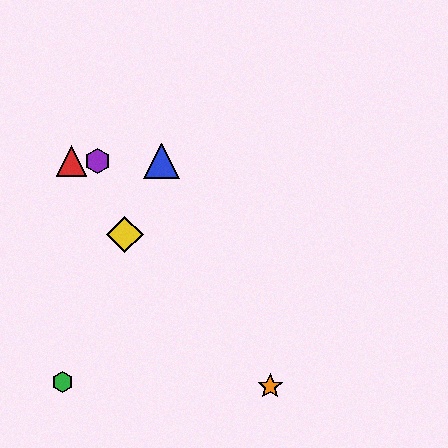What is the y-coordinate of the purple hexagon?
The purple hexagon is at y≈161.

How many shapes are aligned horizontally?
3 shapes (the red triangle, the blue triangle, the purple hexagon) are aligned horizontally.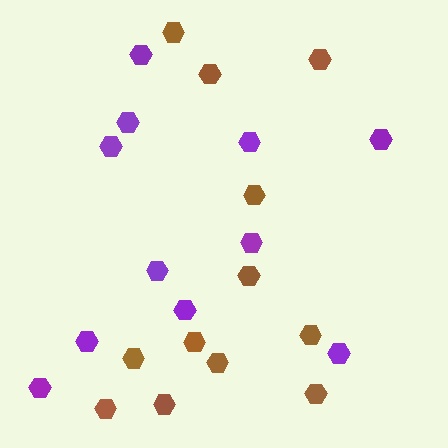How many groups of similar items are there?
There are 2 groups: one group of purple hexagons (11) and one group of brown hexagons (12).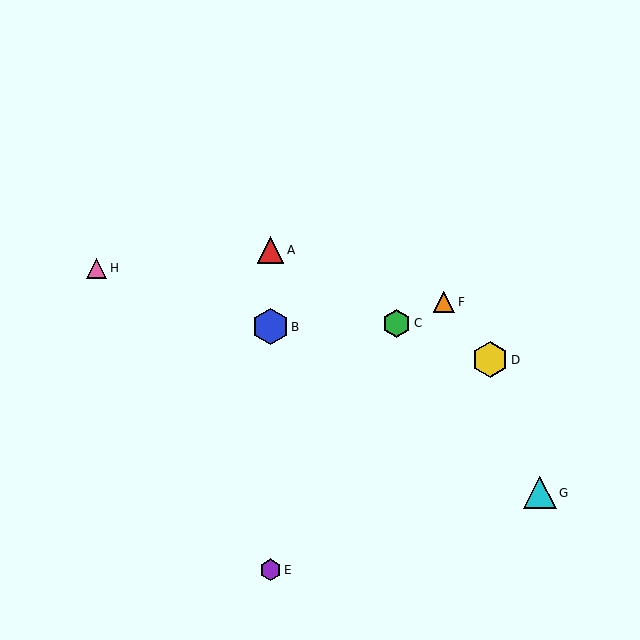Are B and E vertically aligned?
Yes, both are at x≈270.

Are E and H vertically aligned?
No, E is at x≈270 and H is at x≈97.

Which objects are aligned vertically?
Objects A, B, E are aligned vertically.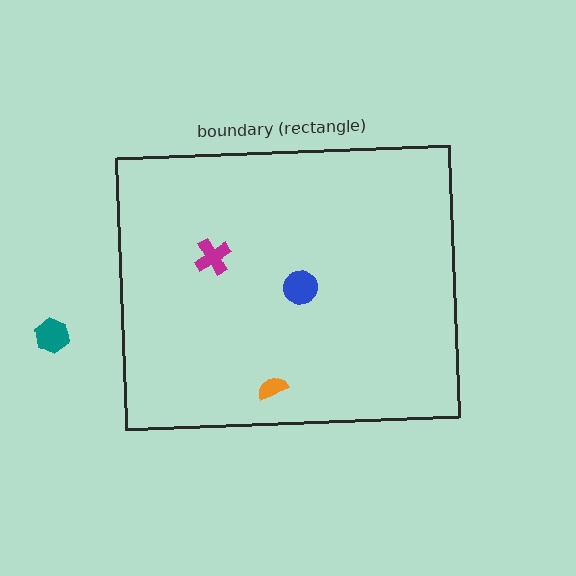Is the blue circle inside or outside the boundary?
Inside.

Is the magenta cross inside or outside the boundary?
Inside.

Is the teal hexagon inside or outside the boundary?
Outside.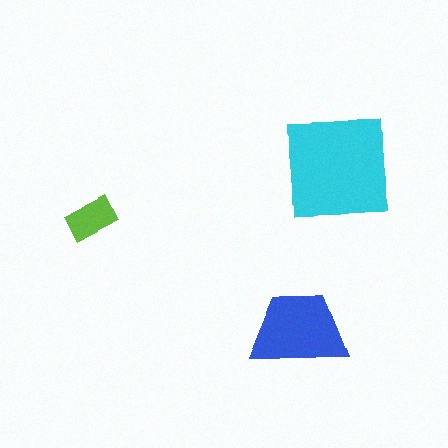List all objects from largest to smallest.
The cyan square, the blue trapezoid, the lime rectangle.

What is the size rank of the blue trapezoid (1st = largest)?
2nd.